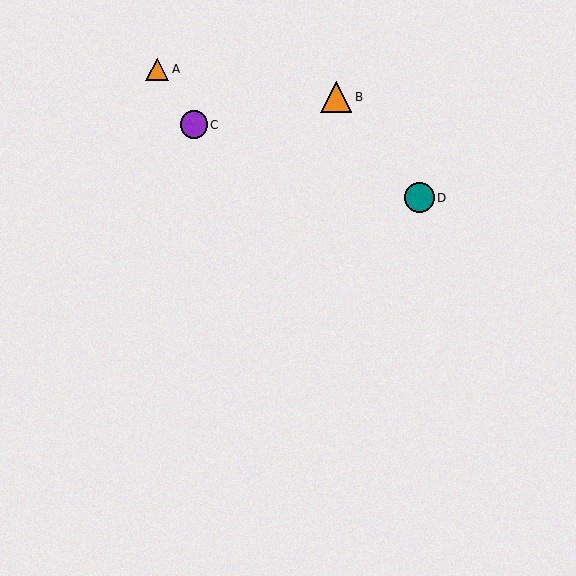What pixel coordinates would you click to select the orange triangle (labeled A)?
Click at (157, 69) to select the orange triangle A.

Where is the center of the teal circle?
The center of the teal circle is at (419, 198).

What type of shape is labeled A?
Shape A is an orange triangle.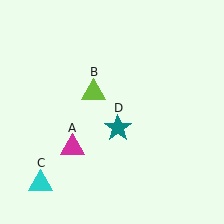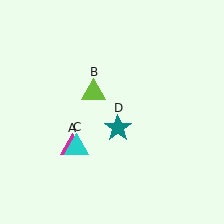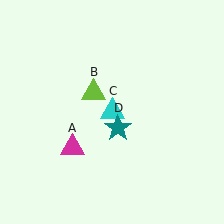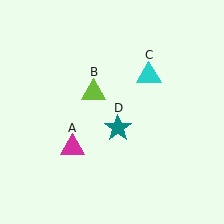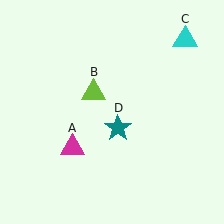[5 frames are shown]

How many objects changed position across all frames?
1 object changed position: cyan triangle (object C).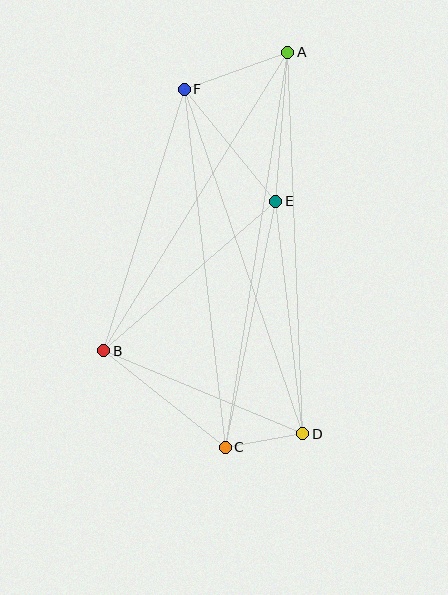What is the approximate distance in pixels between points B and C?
The distance between B and C is approximately 155 pixels.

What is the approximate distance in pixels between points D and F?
The distance between D and F is approximately 364 pixels.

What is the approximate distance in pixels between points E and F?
The distance between E and F is approximately 144 pixels.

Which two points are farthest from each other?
Points A and C are farthest from each other.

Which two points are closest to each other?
Points C and D are closest to each other.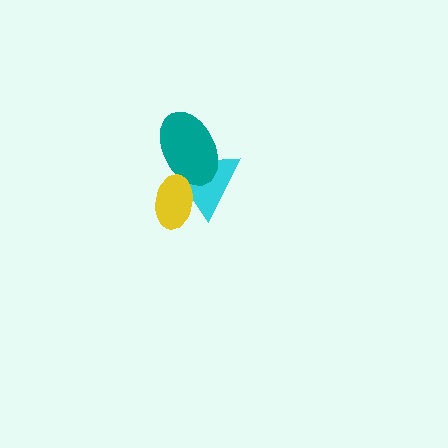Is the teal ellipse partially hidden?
Yes, it is partially covered by another shape.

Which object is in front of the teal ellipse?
The yellow ellipse is in front of the teal ellipse.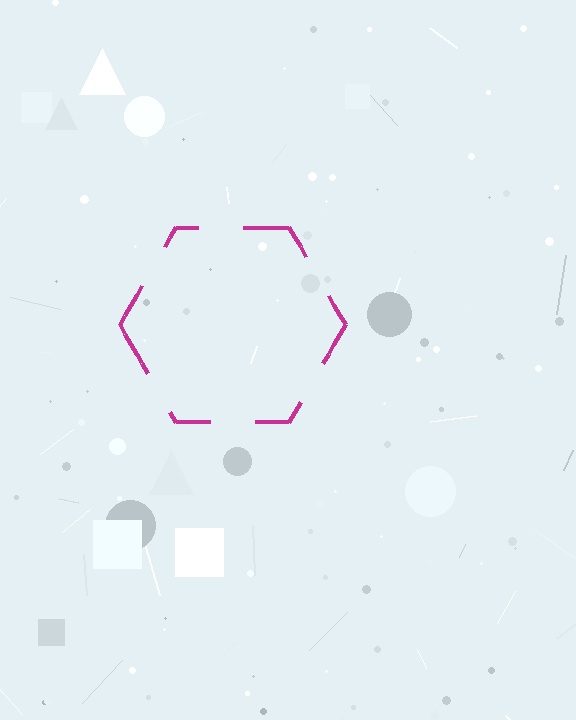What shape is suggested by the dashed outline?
The dashed outline suggests a hexagon.